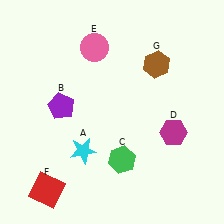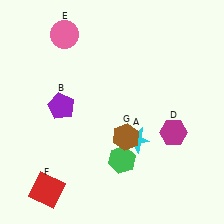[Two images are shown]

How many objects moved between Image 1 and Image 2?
3 objects moved between the two images.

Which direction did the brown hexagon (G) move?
The brown hexagon (G) moved down.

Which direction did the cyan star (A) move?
The cyan star (A) moved right.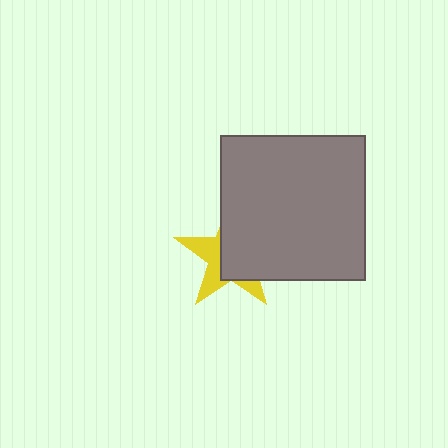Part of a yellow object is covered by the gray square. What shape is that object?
It is a star.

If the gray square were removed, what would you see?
You would see the complete yellow star.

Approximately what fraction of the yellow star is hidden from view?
Roughly 61% of the yellow star is hidden behind the gray square.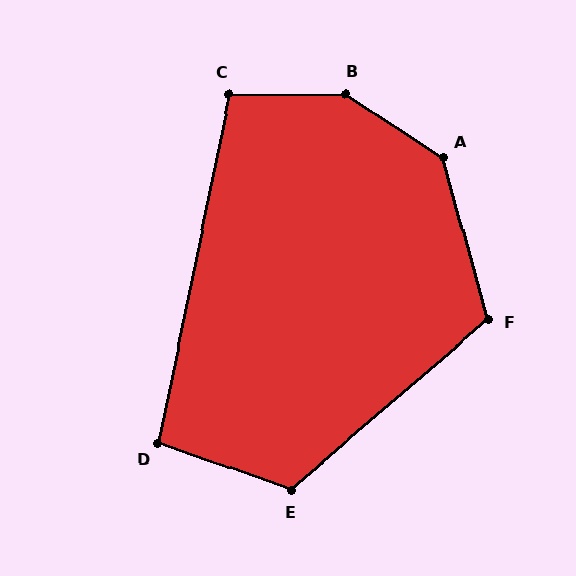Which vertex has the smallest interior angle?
D, at approximately 98 degrees.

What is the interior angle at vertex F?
Approximately 115 degrees (obtuse).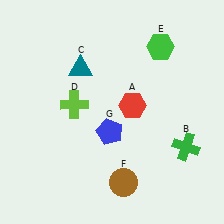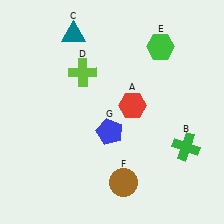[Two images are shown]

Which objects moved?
The objects that moved are: the teal triangle (C), the lime cross (D).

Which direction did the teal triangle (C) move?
The teal triangle (C) moved up.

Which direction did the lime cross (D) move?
The lime cross (D) moved up.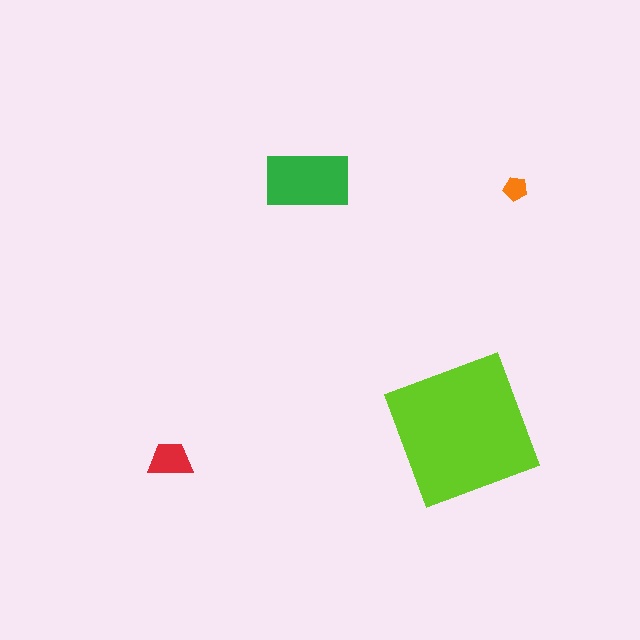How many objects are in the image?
There are 4 objects in the image.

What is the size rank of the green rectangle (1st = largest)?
2nd.